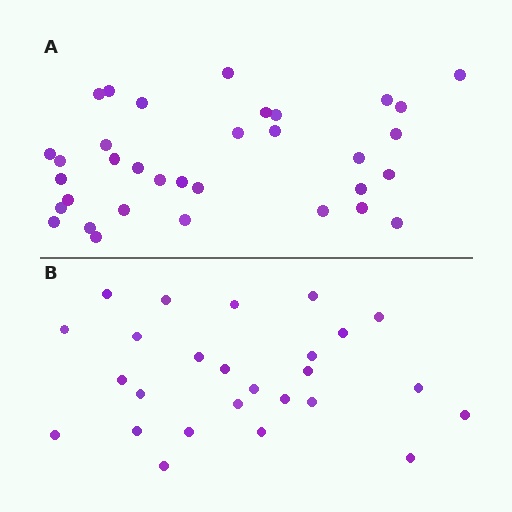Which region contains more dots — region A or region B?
Region A (the top region) has more dots.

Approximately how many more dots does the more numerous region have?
Region A has roughly 8 or so more dots than region B.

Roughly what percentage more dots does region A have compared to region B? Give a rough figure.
About 30% more.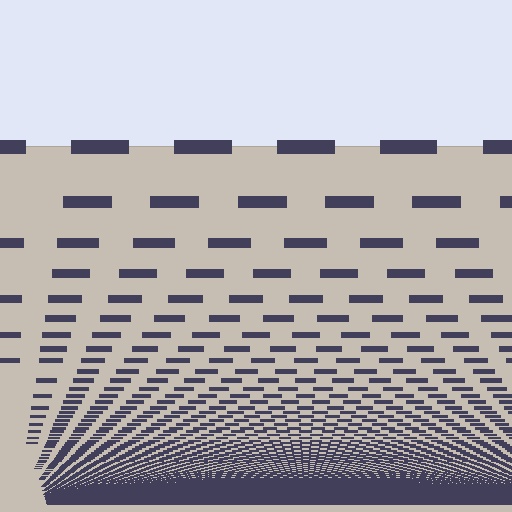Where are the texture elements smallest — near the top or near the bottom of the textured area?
Near the bottom.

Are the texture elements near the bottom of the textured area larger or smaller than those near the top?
Smaller. The gradient is inverted — elements near the bottom are smaller and denser.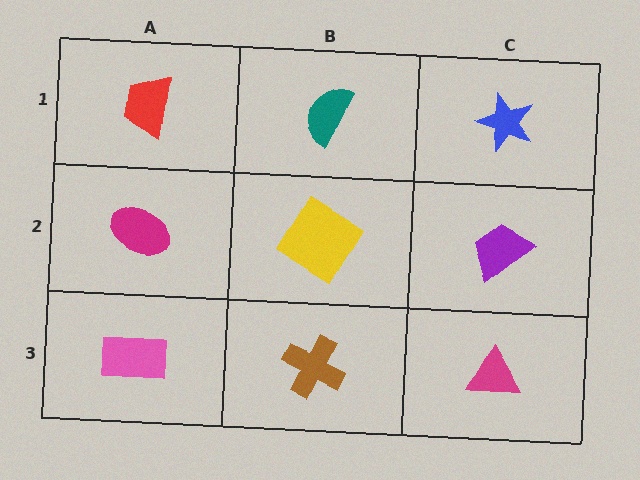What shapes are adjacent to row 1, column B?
A yellow diamond (row 2, column B), a red trapezoid (row 1, column A), a blue star (row 1, column C).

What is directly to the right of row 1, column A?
A teal semicircle.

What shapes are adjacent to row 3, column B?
A yellow diamond (row 2, column B), a pink rectangle (row 3, column A), a magenta triangle (row 3, column C).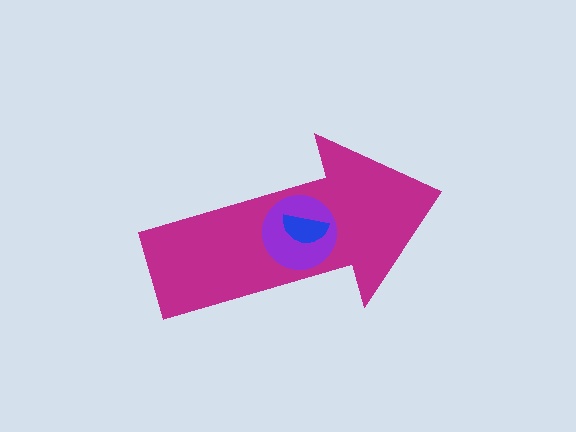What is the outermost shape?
The magenta arrow.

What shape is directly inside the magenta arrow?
The purple circle.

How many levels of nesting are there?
3.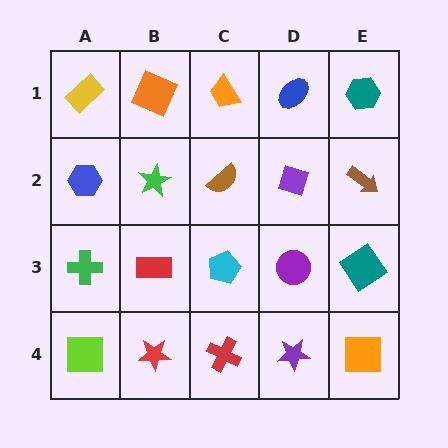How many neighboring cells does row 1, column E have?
2.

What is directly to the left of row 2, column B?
A blue hexagon.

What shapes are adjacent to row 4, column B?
A red rectangle (row 3, column B), a lime square (row 4, column A), a red cross (row 4, column C).